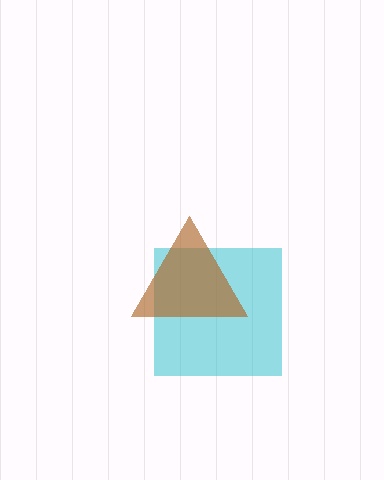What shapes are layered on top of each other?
The layered shapes are: a cyan square, a brown triangle.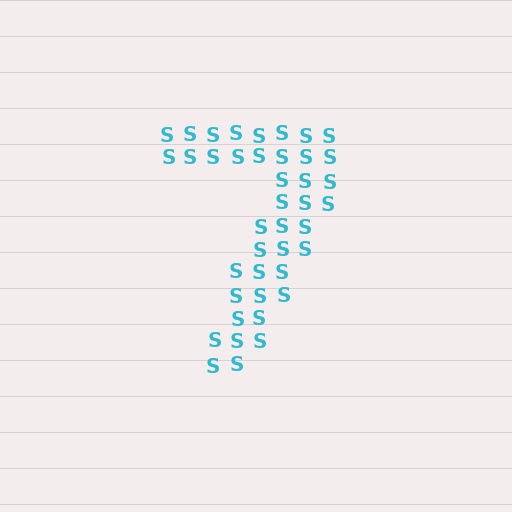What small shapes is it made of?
It is made of small letter S's.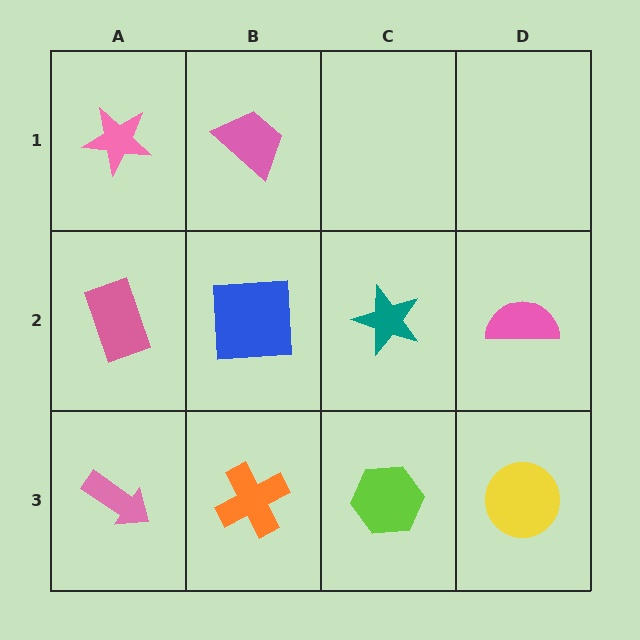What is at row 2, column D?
A pink semicircle.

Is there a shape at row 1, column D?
No, that cell is empty.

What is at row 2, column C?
A teal star.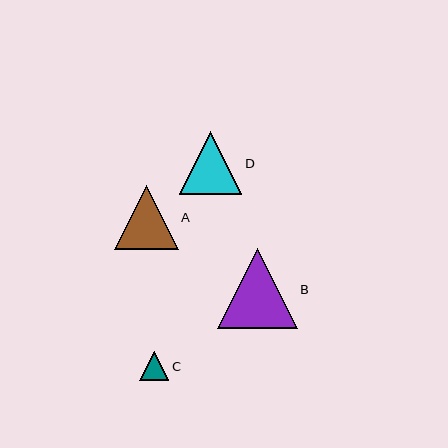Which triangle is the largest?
Triangle B is the largest with a size of approximately 80 pixels.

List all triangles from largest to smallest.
From largest to smallest: B, A, D, C.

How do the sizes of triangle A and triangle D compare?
Triangle A and triangle D are approximately the same size.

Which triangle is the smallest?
Triangle C is the smallest with a size of approximately 29 pixels.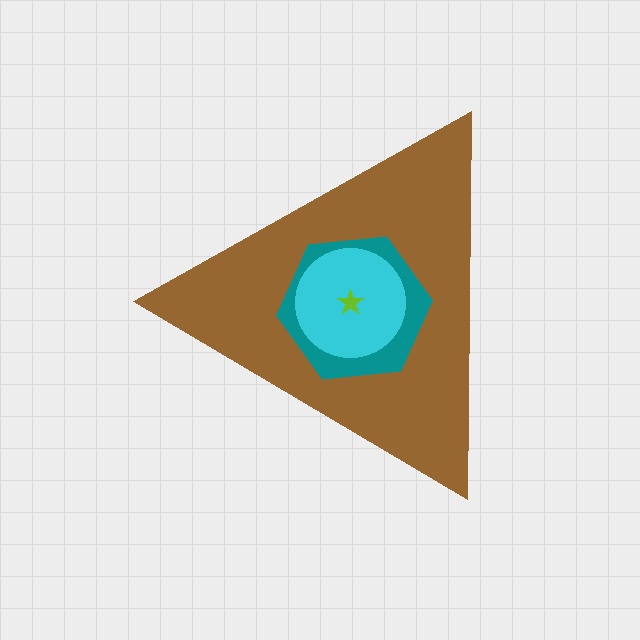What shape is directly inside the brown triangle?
The teal hexagon.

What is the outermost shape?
The brown triangle.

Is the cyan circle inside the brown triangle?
Yes.